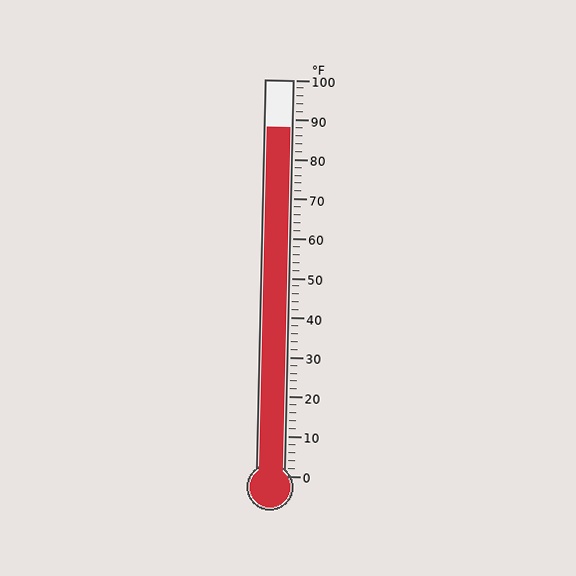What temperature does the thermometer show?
The thermometer shows approximately 88°F.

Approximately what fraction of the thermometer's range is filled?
The thermometer is filled to approximately 90% of its range.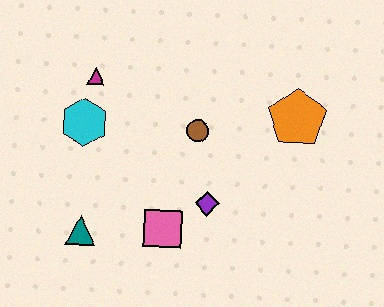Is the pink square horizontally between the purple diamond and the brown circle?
No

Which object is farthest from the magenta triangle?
The orange pentagon is farthest from the magenta triangle.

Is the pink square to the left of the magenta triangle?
No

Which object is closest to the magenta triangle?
The cyan hexagon is closest to the magenta triangle.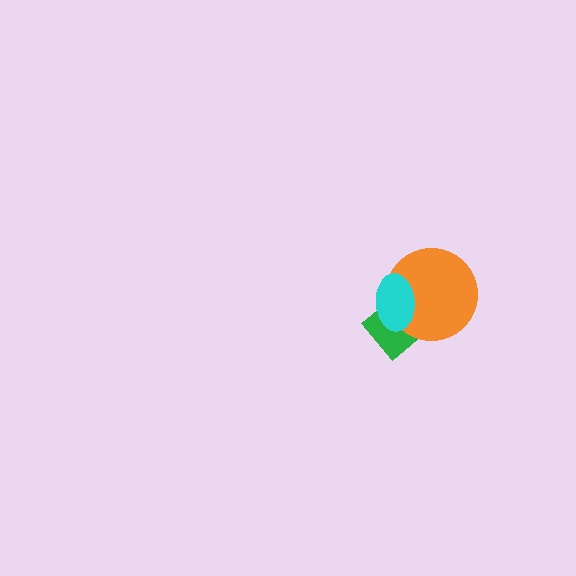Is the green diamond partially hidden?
Yes, it is partially covered by another shape.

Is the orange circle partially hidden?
Yes, it is partially covered by another shape.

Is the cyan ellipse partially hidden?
No, no other shape covers it.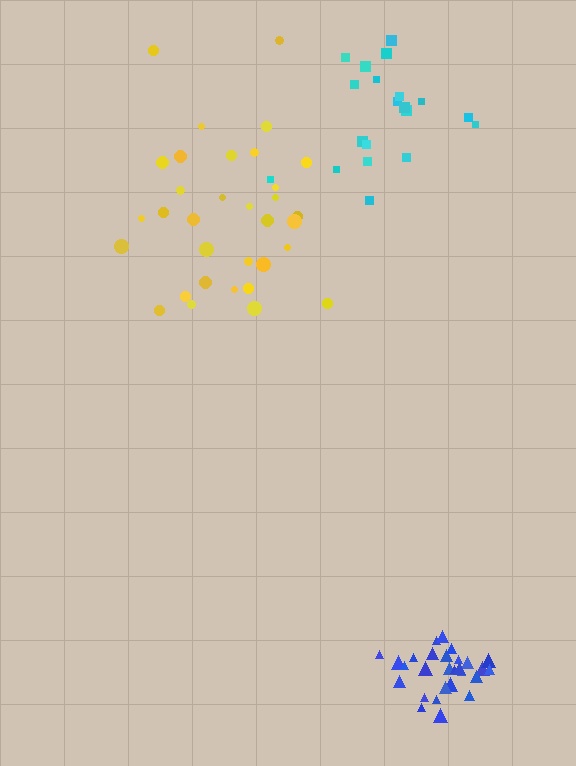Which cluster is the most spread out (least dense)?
Cyan.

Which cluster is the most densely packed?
Blue.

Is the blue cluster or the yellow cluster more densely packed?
Blue.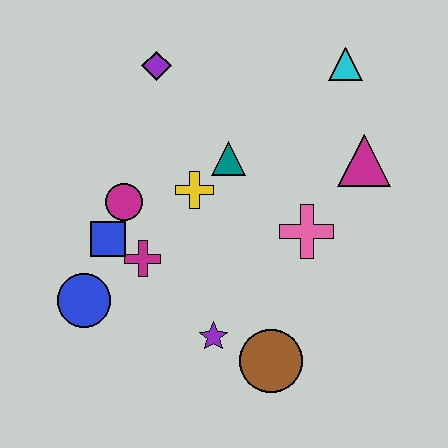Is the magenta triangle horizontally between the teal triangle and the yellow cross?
No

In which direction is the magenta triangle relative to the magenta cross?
The magenta triangle is to the right of the magenta cross.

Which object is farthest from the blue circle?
The cyan triangle is farthest from the blue circle.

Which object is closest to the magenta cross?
The blue square is closest to the magenta cross.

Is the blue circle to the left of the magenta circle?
Yes